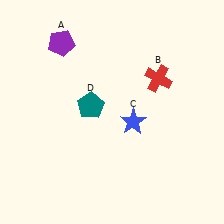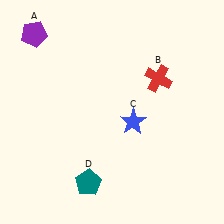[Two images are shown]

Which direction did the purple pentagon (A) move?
The purple pentagon (A) moved left.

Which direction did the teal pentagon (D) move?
The teal pentagon (D) moved down.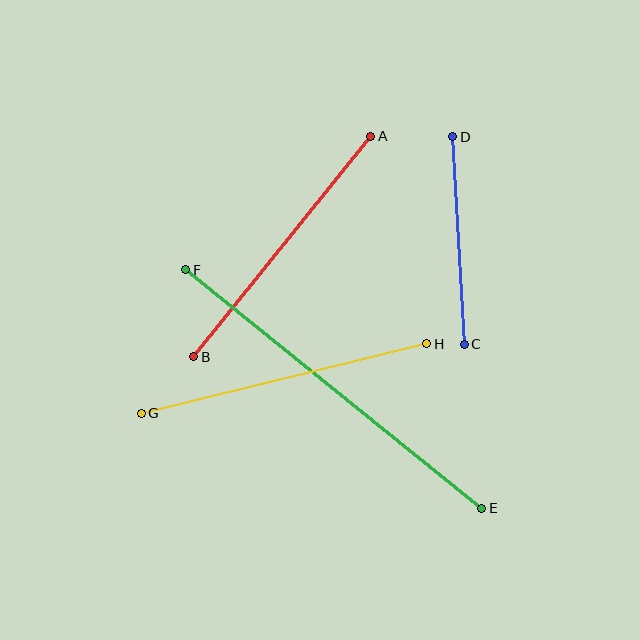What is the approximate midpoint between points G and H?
The midpoint is at approximately (284, 378) pixels.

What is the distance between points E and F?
The distance is approximately 380 pixels.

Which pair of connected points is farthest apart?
Points E and F are farthest apart.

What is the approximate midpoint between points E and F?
The midpoint is at approximately (334, 389) pixels.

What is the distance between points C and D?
The distance is approximately 208 pixels.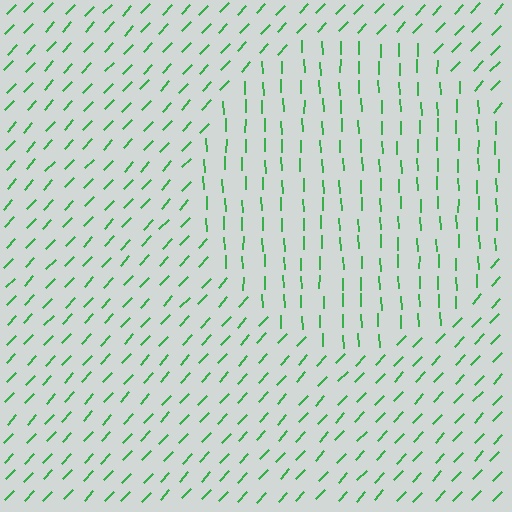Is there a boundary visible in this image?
Yes, there is a texture boundary formed by a change in line orientation.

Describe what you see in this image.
The image is filled with small green line segments. A circle region in the image has lines oriented differently from the surrounding lines, creating a visible texture boundary.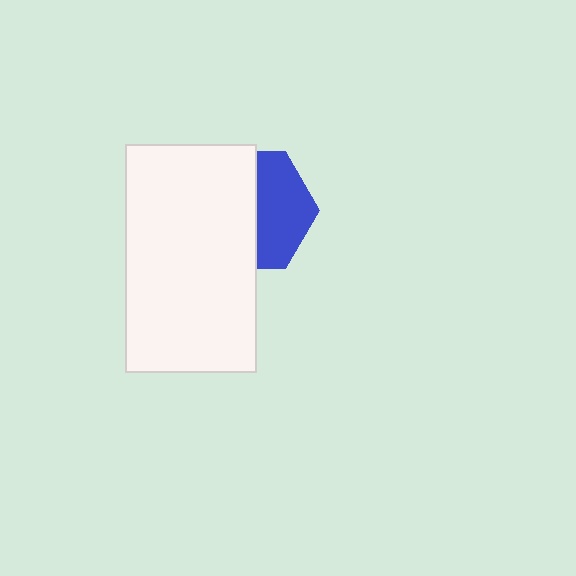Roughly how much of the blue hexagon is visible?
A small part of it is visible (roughly 44%).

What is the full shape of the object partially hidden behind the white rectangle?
The partially hidden object is a blue hexagon.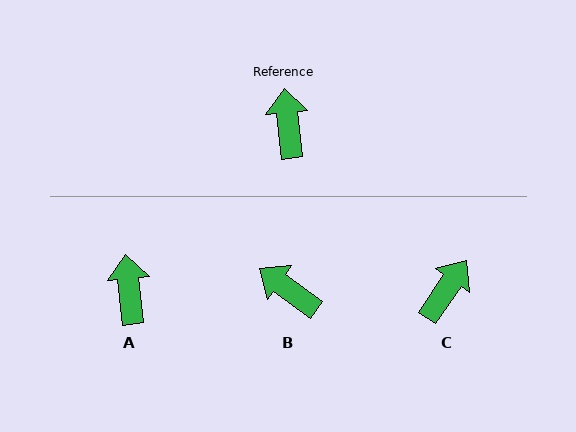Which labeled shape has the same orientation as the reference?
A.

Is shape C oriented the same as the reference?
No, it is off by about 40 degrees.